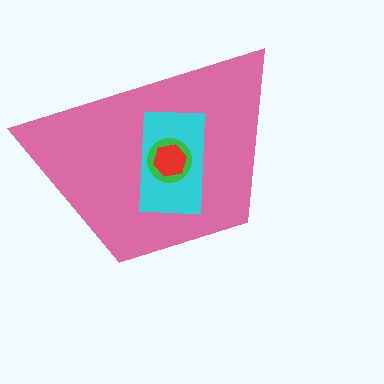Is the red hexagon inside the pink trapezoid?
Yes.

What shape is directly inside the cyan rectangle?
The green circle.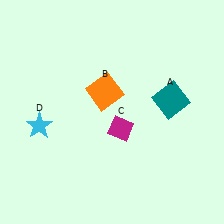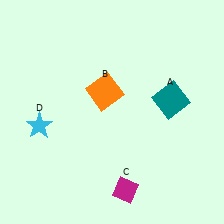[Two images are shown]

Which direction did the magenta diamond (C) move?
The magenta diamond (C) moved down.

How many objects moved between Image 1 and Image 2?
1 object moved between the two images.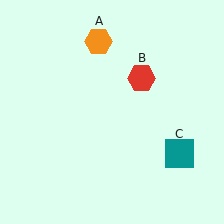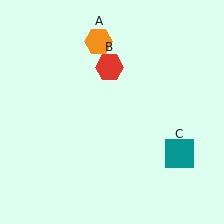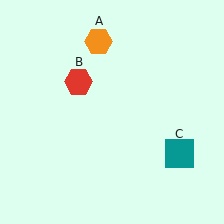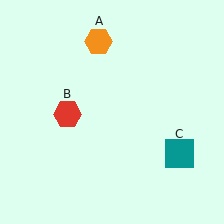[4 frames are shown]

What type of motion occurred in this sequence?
The red hexagon (object B) rotated counterclockwise around the center of the scene.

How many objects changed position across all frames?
1 object changed position: red hexagon (object B).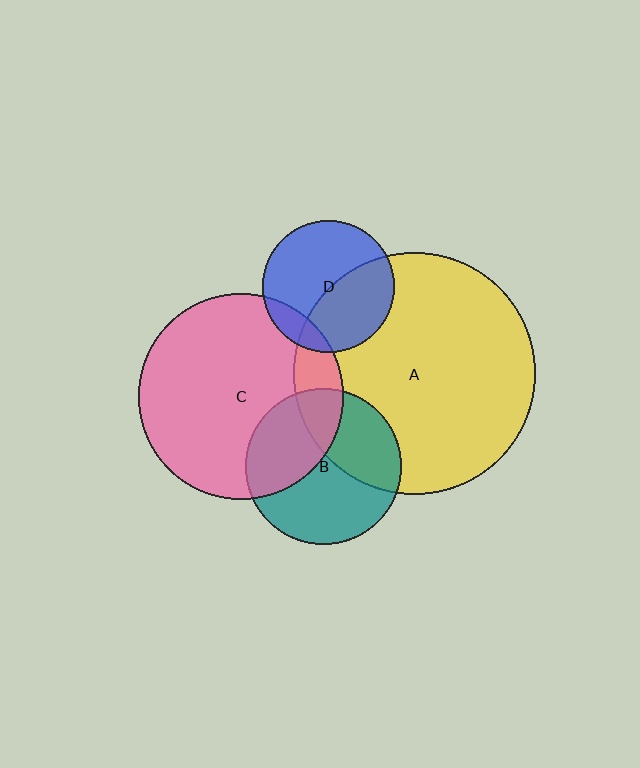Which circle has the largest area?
Circle A (yellow).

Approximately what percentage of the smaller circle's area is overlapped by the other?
Approximately 15%.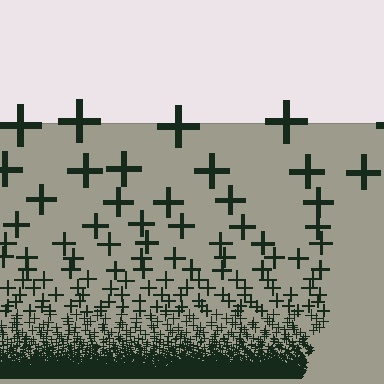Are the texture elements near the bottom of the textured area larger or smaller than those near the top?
Smaller. The gradient is inverted — elements near the bottom are smaller and denser.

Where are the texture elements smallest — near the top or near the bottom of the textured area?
Near the bottom.